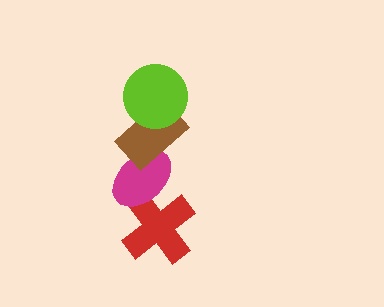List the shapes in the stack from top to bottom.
From top to bottom: the lime circle, the brown rectangle, the magenta ellipse, the red cross.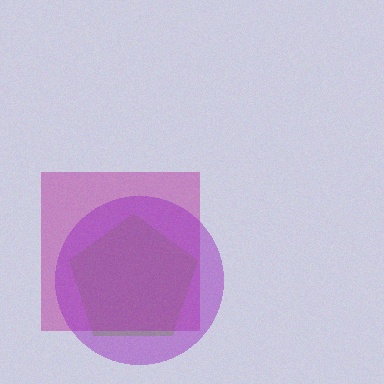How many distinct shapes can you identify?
There are 3 distinct shapes: a lime pentagon, a magenta square, a purple circle.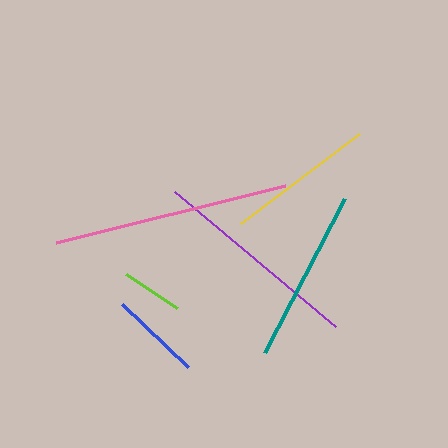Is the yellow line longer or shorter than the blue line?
The yellow line is longer than the blue line.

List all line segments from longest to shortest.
From longest to shortest: pink, purple, teal, yellow, blue, lime.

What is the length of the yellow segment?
The yellow segment is approximately 149 pixels long.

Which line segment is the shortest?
The lime line is the shortest at approximately 61 pixels.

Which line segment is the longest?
The pink line is the longest at approximately 236 pixels.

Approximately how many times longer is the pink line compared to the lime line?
The pink line is approximately 3.8 times the length of the lime line.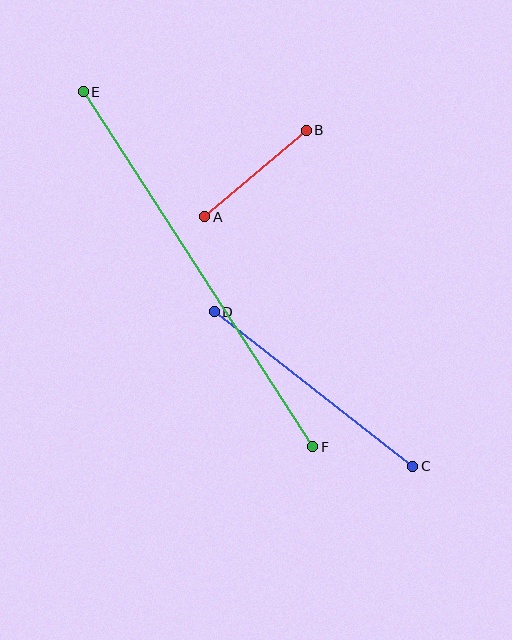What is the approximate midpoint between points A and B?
The midpoint is at approximately (255, 173) pixels.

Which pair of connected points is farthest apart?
Points E and F are farthest apart.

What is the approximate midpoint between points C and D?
The midpoint is at approximately (313, 389) pixels.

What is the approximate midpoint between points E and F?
The midpoint is at approximately (198, 269) pixels.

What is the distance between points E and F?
The distance is approximately 423 pixels.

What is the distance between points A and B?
The distance is approximately 133 pixels.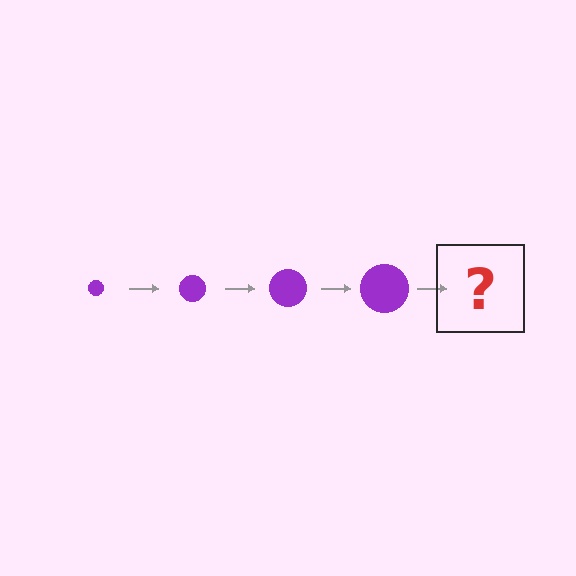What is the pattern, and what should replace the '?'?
The pattern is that the circle gets progressively larger each step. The '?' should be a purple circle, larger than the previous one.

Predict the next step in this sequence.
The next step is a purple circle, larger than the previous one.